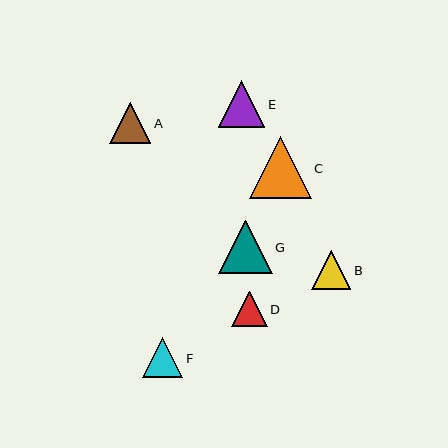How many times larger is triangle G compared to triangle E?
Triangle G is approximately 1.2 times the size of triangle E.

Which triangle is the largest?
Triangle C is the largest with a size of approximately 62 pixels.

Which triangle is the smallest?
Triangle D is the smallest with a size of approximately 36 pixels.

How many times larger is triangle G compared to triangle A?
Triangle G is approximately 1.3 times the size of triangle A.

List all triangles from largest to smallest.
From largest to smallest: C, G, E, A, F, B, D.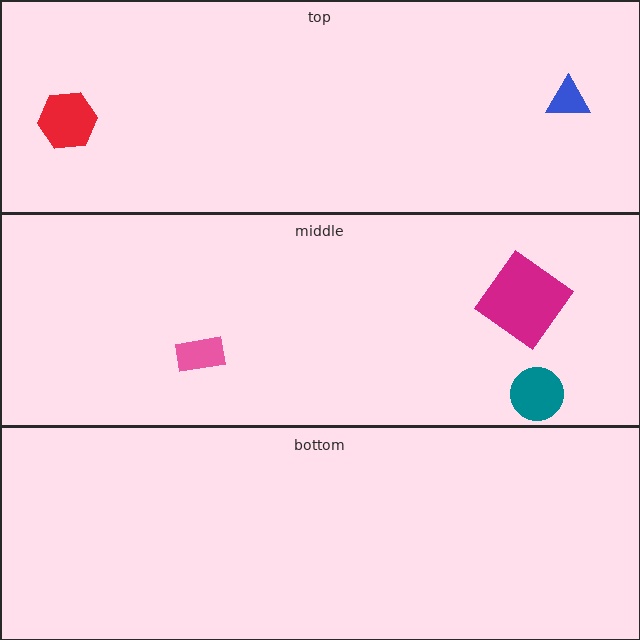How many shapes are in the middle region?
3.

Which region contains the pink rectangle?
The middle region.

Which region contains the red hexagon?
The top region.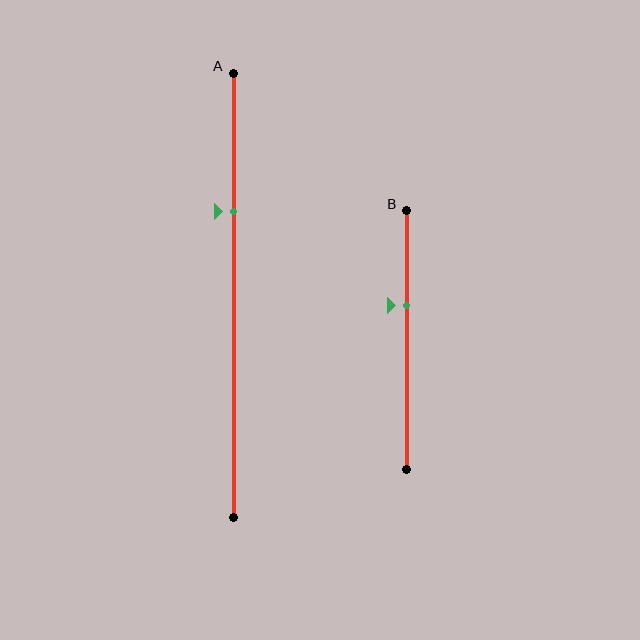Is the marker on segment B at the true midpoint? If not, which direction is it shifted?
No, the marker on segment B is shifted upward by about 13% of the segment length.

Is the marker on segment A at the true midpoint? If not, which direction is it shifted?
No, the marker on segment A is shifted upward by about 19% of the segment length.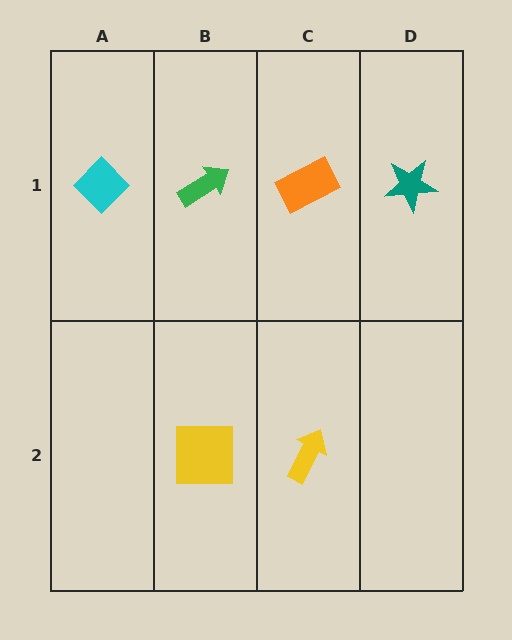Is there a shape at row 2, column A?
No, that cell is empty.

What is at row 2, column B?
A yellow square.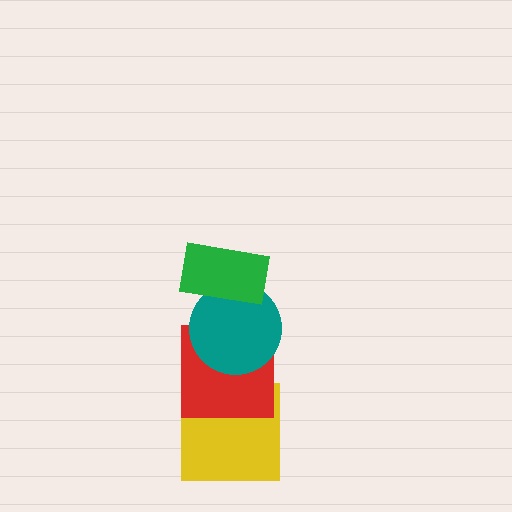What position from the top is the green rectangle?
The green rectangle is 1st from the top.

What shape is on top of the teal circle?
The green rectangle is on top of the teal circle.